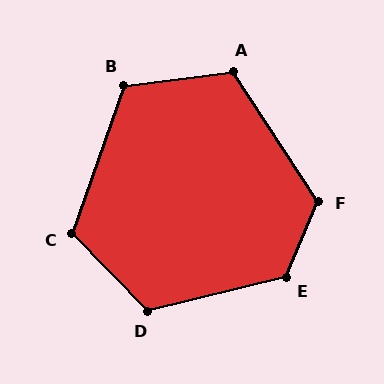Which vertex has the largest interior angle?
E, at approximately 127 degrees.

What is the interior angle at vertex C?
Approximately 117 degrees (obtuse).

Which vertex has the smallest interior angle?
B, at approximately 116 degrees.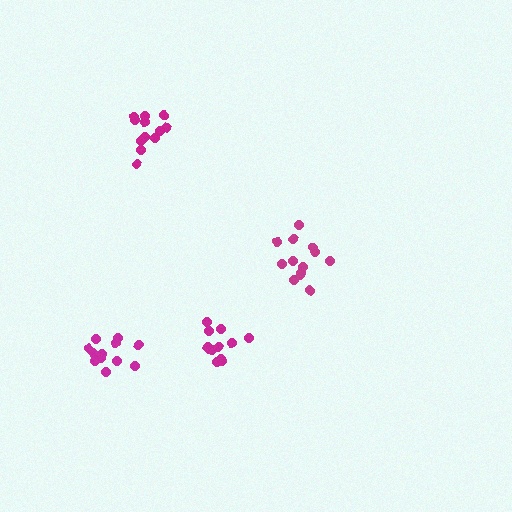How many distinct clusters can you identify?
There are 4 distinct clusters.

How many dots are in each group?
Group 1: 12 dots, Group 2: 13 dots, Group 3: 12 dots, Group 4: 12 dots (49 total).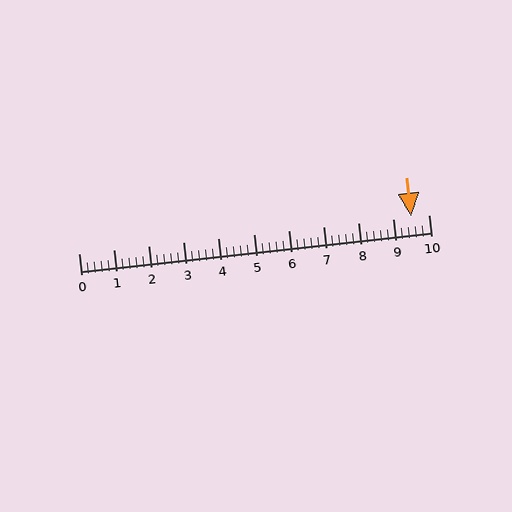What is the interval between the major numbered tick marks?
The major tick marks are spaced 1 units apart.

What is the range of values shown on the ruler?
The ruler shows values from 0 to 10.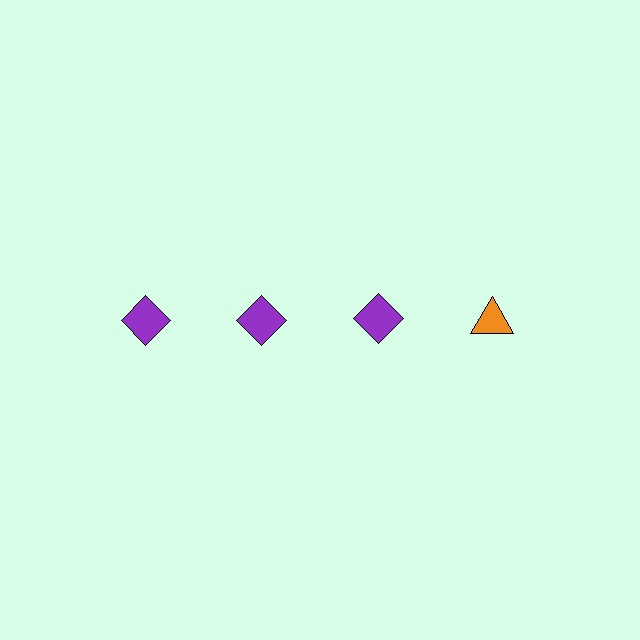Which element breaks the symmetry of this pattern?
The orange triangle in the top row, second from right column breaks the symmetry. All other shapes are purple diamonds.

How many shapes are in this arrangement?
There are 4 shapes arranged in a grid pattern.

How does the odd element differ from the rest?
It differs in both color (orange instead of purple) and shape (triangle instead of diamond).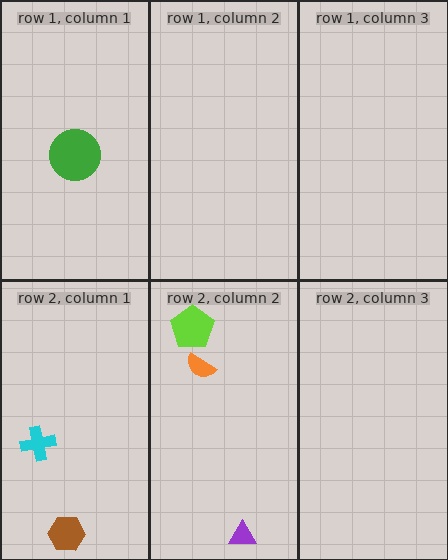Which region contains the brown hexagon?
The row 2, column 1 region.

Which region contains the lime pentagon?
The row 2, column 2 region.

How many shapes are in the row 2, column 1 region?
2.